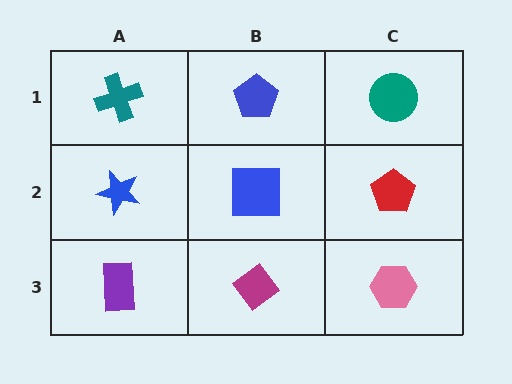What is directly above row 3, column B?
A blue square.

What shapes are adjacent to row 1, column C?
A red pentagon (row 2, column C), a blue pentagon (row 1, column B).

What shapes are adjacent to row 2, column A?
A teal cross (row 1, column A), a purple rectangle (row 3, column A), a blue square (row 2, column B).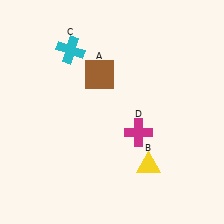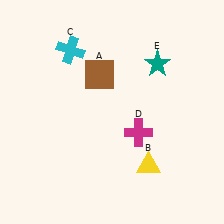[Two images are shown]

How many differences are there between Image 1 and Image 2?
There is 1 difference between the two images.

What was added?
A teal star (E) was added in Image 2.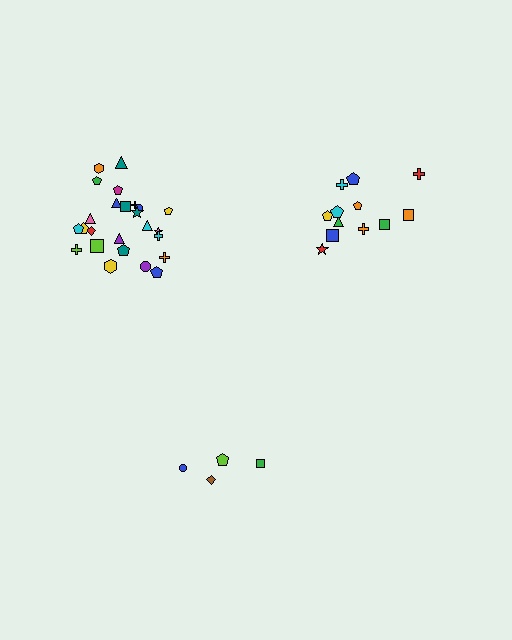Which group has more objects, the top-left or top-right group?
The top-left group.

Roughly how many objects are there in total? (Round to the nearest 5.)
Roughly 40 objects in total.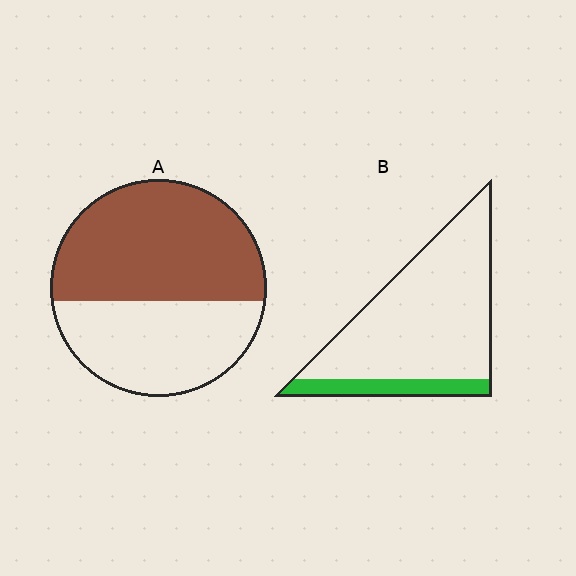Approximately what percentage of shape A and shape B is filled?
A is approximately 60% and B is approximately 15%.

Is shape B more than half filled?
No.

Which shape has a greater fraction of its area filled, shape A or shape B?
Shape A.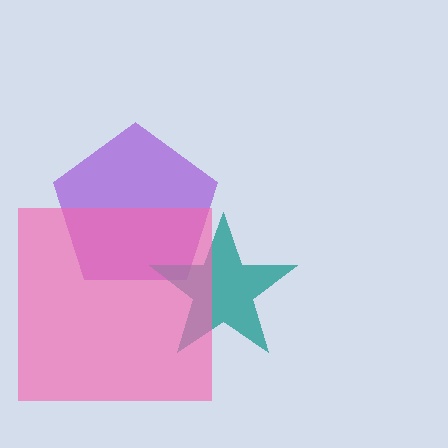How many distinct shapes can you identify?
There are 3 distinct shapes: a purple pentagon, a teal star, a pink square.